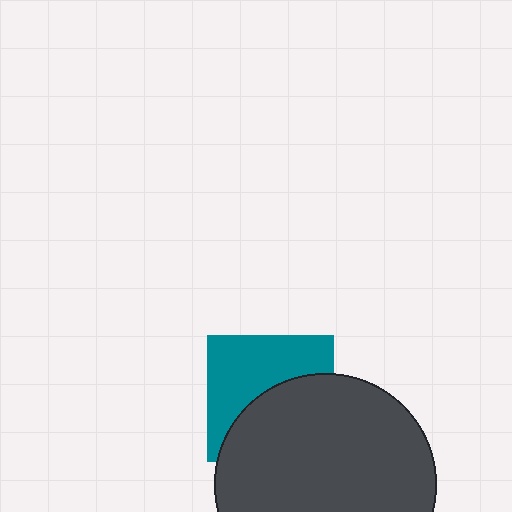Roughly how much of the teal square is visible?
About half of it is visible (roughly 50%).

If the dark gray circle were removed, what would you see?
You would see the complete teal square.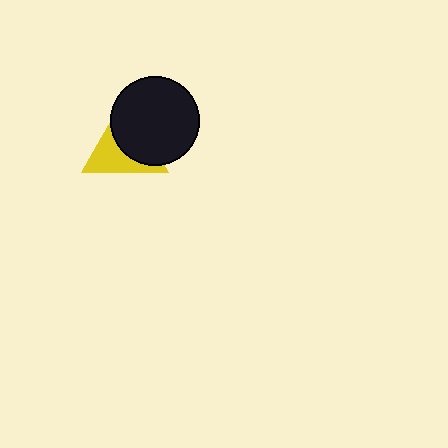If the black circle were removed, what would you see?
You would see the complete yellow triangle.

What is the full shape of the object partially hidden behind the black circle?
The partially hidden object is a yellow triangle.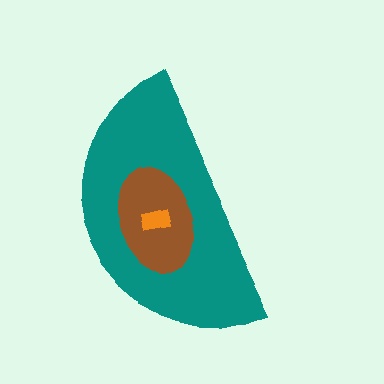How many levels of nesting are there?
3.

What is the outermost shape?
The teal semicircle.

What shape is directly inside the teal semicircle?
The brown ellipse.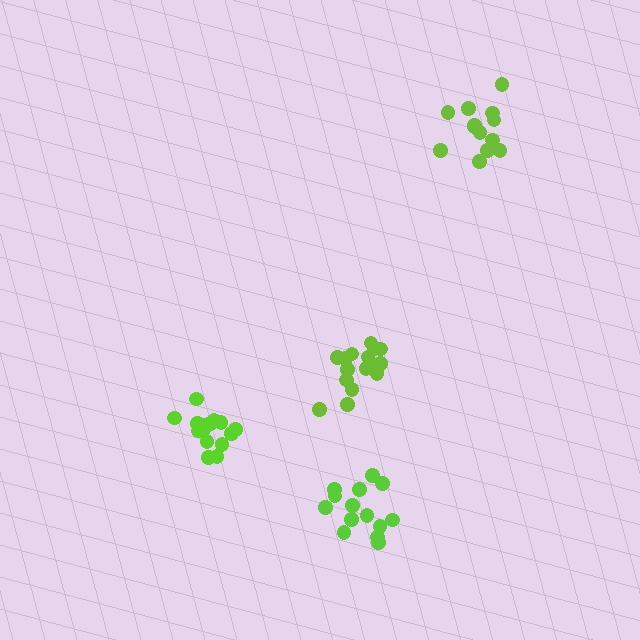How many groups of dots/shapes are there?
There are 4 groups.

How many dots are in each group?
Group 1: 15 dots, Group 2: 17 dots, Group 3: 13 dots, Group 4: 14 dots (59 total).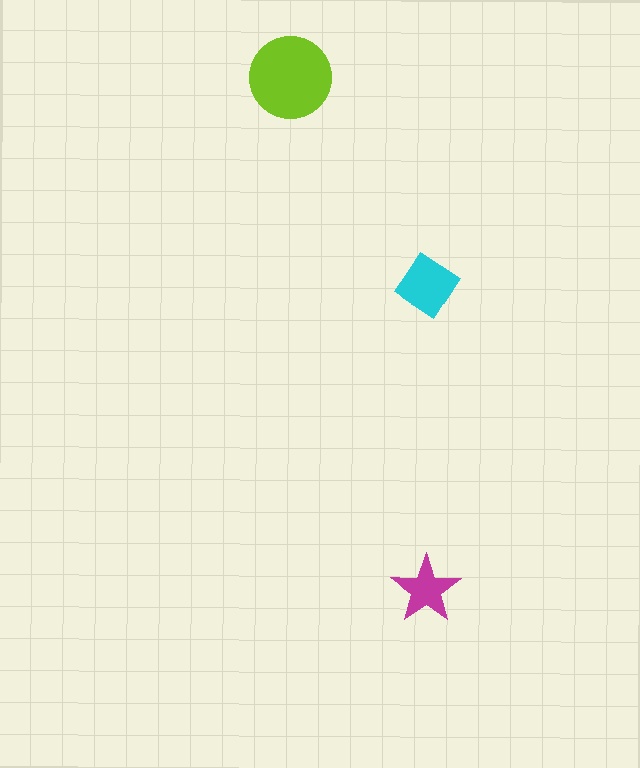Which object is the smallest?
The magenta star.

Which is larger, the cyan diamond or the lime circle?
The lime circle.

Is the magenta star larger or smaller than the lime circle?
Smaller.